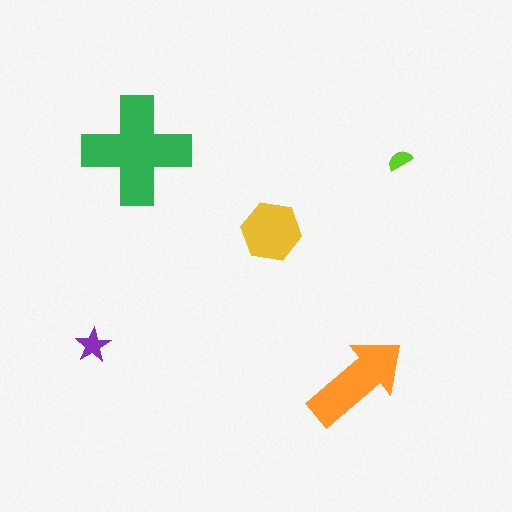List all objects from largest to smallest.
The green cross, the orange arrow, the yellow hexagon, the purple star, the lime semicircle.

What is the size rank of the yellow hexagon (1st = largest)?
3rd.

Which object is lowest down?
The orange arrow is bottommost.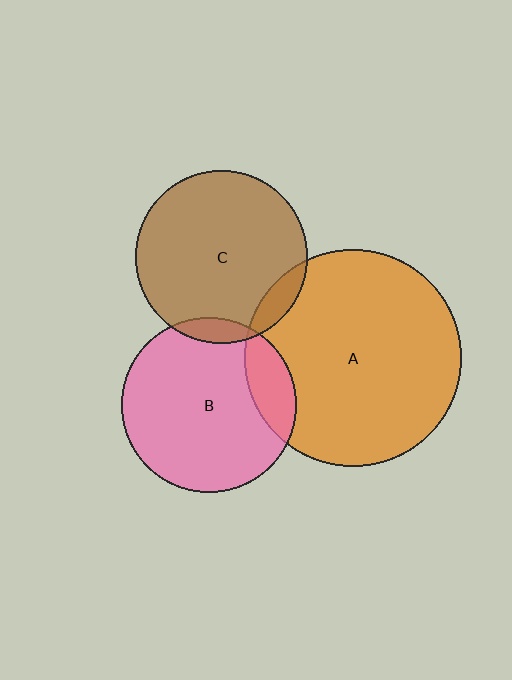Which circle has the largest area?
Circle A (orange).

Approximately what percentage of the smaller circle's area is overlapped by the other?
Approximately 15%.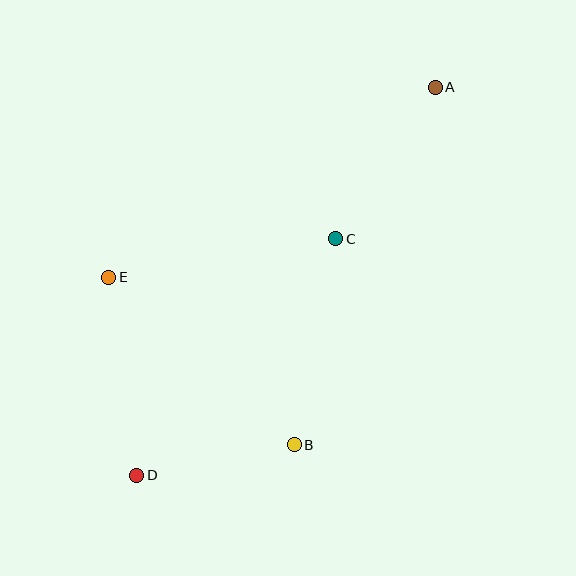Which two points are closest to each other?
Points B and D are closest to each other.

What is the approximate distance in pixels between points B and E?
The distance between B and E is approximately 250 pixels.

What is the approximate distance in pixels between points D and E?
The distance between D and E is approximately 200 pixels.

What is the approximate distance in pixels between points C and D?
The distance between C and D is approximately 309 pixels.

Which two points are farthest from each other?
Points A and D are farthest from each other.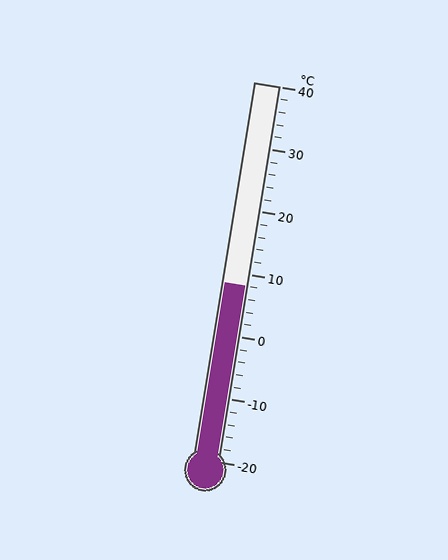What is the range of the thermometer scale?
The thermometer scale ranges from -20°C to 40°C.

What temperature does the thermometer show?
The thermometer shows approximately 8°C.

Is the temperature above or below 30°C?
The temperature is below 30°C.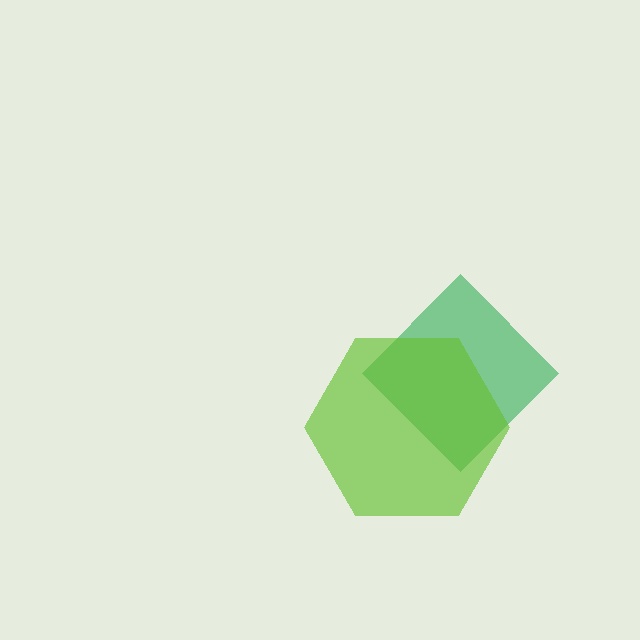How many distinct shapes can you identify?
There are 2 distinct shapes: a green diamond, a lime hexagon.